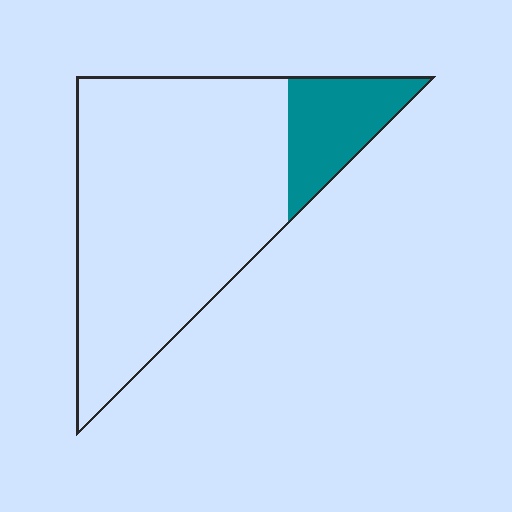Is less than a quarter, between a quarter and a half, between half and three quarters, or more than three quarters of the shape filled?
Less than a quarter.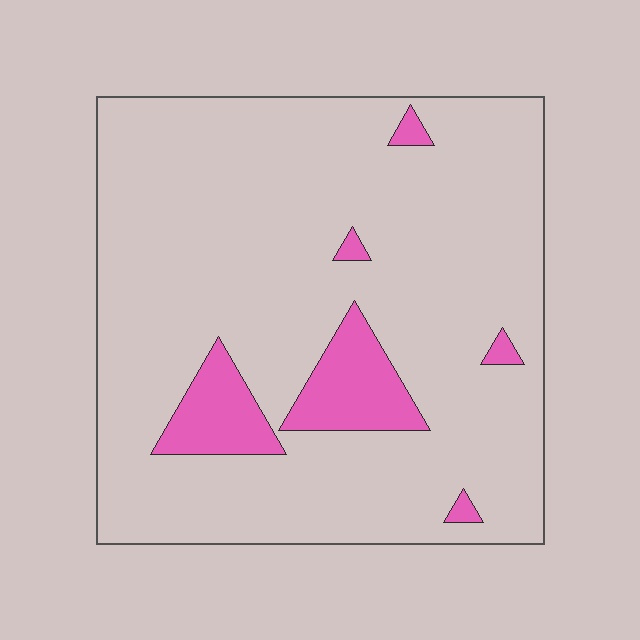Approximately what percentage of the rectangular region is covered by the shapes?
Approximately 10%.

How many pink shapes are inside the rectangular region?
6.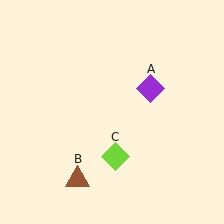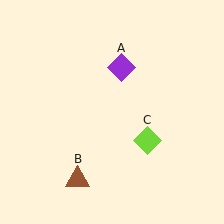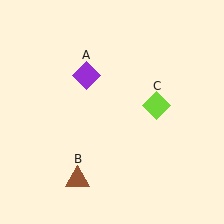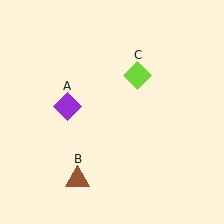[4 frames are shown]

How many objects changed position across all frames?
2 objects changed position: purple diamond (object A), lime diamond (object C).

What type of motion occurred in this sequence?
The purple diamond (object A), lime diamond (object C) rotated counterclockwise around the center of the scene.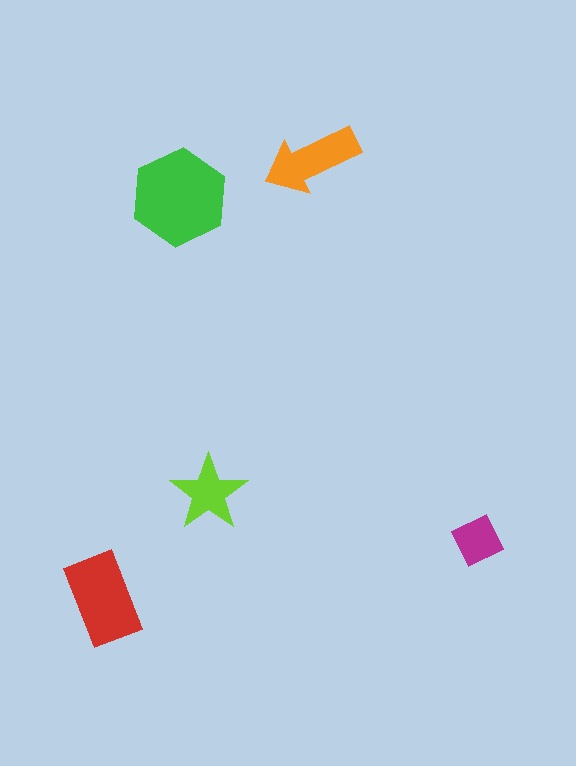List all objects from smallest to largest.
The magenta square, the lime star, the orange arrow, the red rectangle, the green hexagon.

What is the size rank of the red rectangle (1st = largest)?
2nd.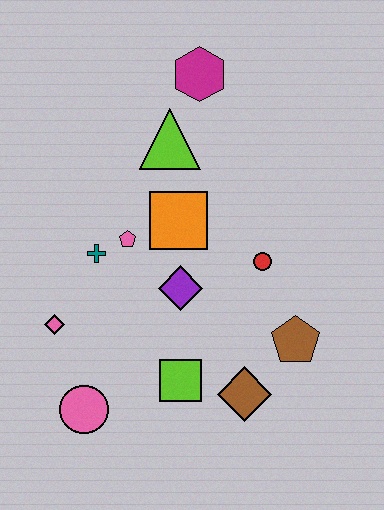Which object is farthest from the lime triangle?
The pink circle is farthest from the lime triangle.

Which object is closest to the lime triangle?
The magenta hexagon is closest to the lime triangle.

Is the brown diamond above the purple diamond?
No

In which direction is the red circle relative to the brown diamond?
The red circle is above the brown diamond.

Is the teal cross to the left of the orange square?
Yes